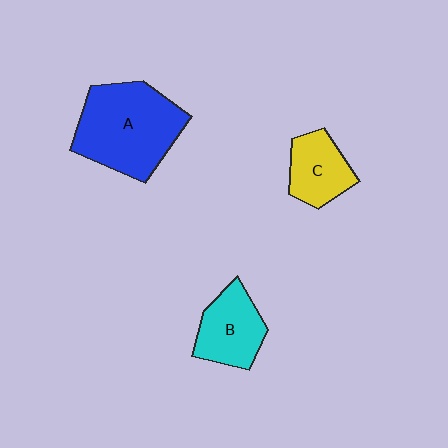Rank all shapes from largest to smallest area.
From largest to smallest: A (blue), B (cyan), C (yellow).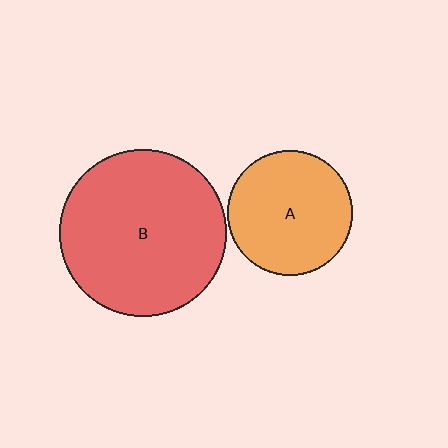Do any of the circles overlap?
No, none of the circles overlap.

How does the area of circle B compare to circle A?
Approximately 1.8 times.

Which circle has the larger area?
Circle B (red).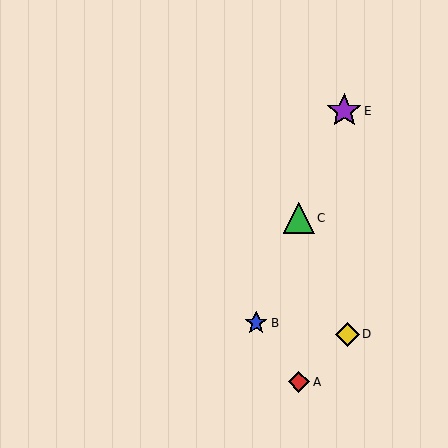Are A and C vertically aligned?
Yes, both are at x≈299.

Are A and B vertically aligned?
No, A is at x≈299 and B is at x≈256.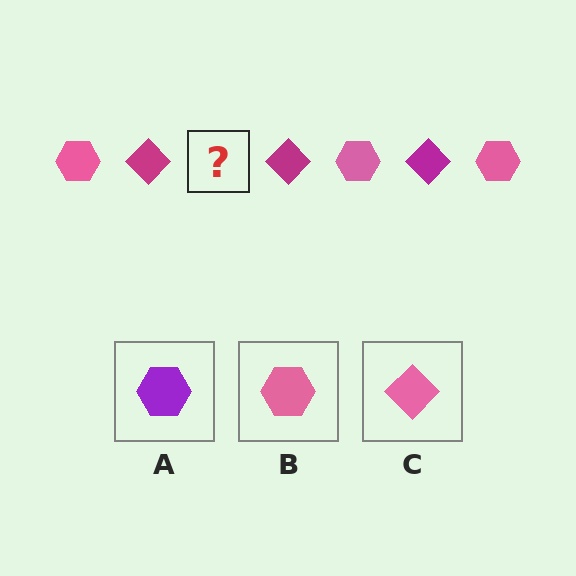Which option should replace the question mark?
Option B.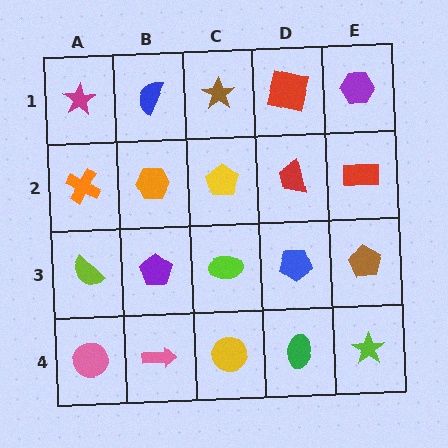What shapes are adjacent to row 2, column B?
A blue semicircle (row 1, column B), a purple pentagon (row 3, column B), an orange cross (row 2, column A), a yellow pentagon (row 2, column C).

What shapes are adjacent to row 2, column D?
A red square (row 1, column D), a blue pentagon (row 3, column D), a yellow pentagon (row 2, column C), a red rectangle (row 2, column E).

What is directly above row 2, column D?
A red square.